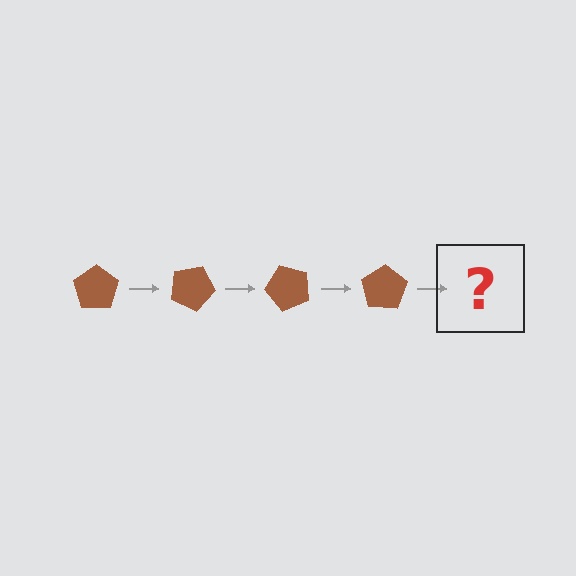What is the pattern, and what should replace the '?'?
The pattern is that the pentagon rotates 25 degrees each step. The '?' should be a brown pentagon rotated 100 degrees.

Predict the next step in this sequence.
The next step is a brown pentagon rotated 100 degrees.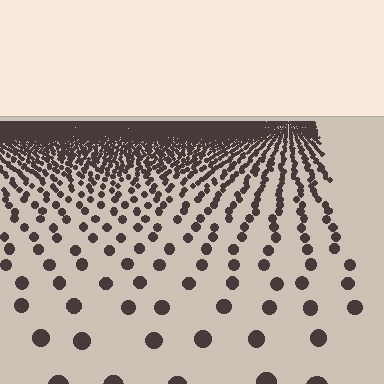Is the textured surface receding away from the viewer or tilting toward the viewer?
The surface is receding away from the viewer. Texture elements get smaller and denser toward the top.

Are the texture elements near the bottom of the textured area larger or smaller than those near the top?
Larger. Near the bottom, elements are closer to the viewer and appear at a bigger on-screen size.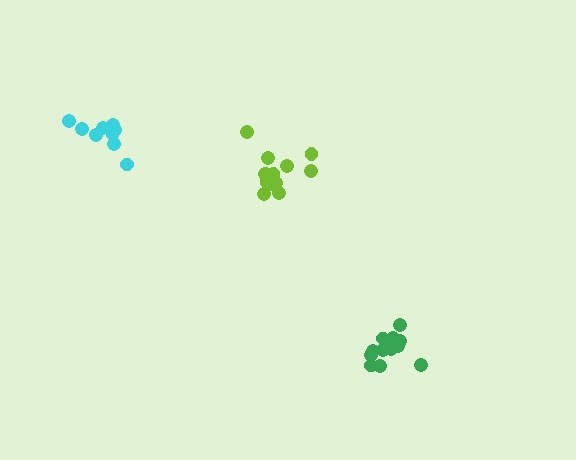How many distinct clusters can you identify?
There are 3 distinct clusters.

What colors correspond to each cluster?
The clusters are colored: lime, cyan, green.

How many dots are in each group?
Group 1: 13 dots, Group 2: 9 dots, Group 3: 12 dots (34 total).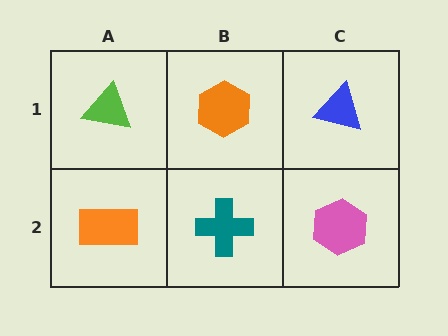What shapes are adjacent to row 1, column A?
An orange rectangle (row 2, column A), an orange hexagon (row 1, column B).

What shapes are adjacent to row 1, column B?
A teal cross (row 2, column B), a lime triangle (row 1, column A), a blue triangle (row 1, column C).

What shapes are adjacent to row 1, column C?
A pink hexagon (row 2, column C), an orange hexagon (row 1, column B).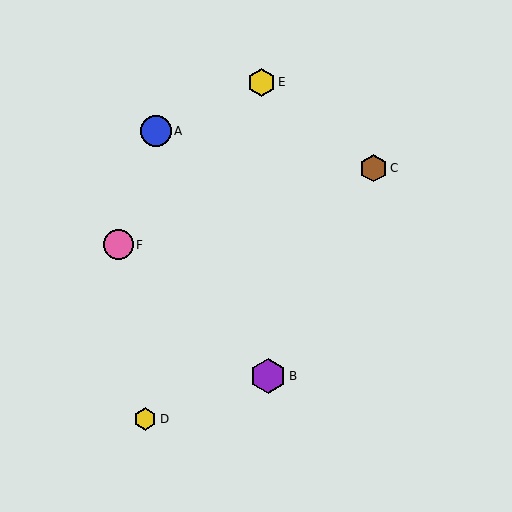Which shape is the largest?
The purple hexagon (labeled B) is the largest.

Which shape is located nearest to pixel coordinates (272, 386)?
The purple hexagon (labeled B) at (268, 376) is nearest to that location.